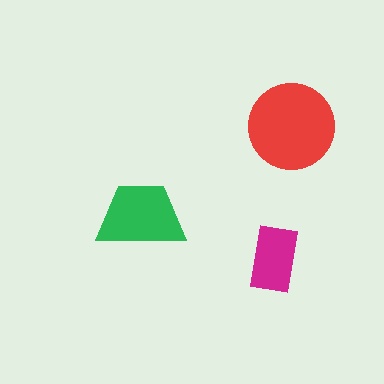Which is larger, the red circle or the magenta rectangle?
The red circle.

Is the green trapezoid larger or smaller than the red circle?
Smaller.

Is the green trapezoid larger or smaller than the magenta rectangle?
Larger.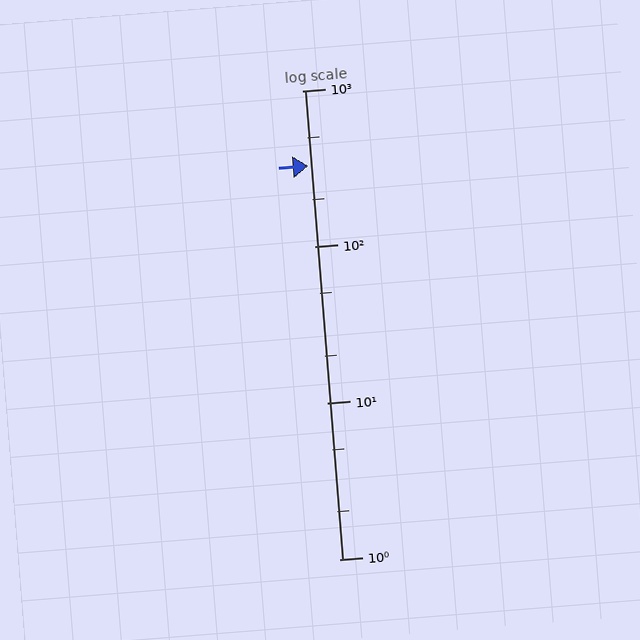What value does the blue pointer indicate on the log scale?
The pointer indicates approximately 330.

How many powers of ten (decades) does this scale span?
The scale spans 3 decades, from 1 to 1000.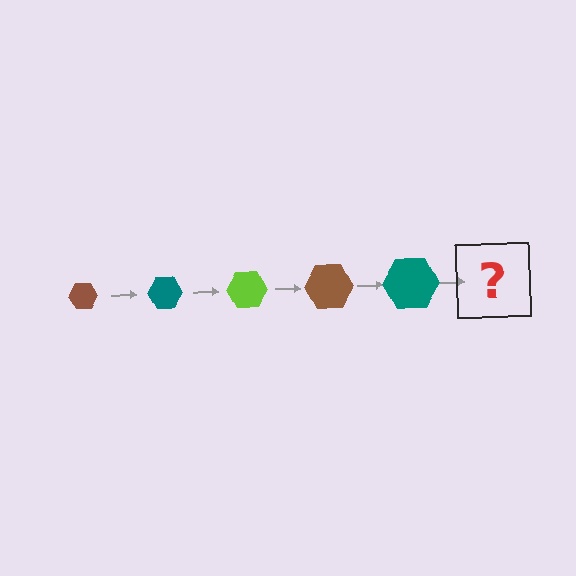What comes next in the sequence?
The next element should be a lime hexagon, larger than the previous one.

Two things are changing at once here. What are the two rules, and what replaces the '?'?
The two rules are that the hexagon grows larger each step and the color cycles through brown, teal, and lime. The '?' should be a lime hexagon, larger than the previous one.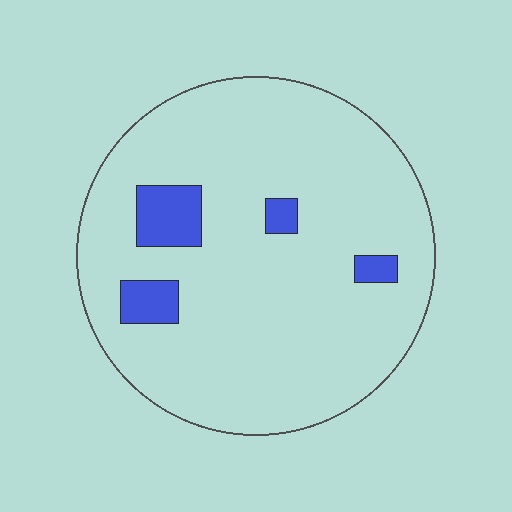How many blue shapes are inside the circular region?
4.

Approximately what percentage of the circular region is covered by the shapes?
Approximately 10%.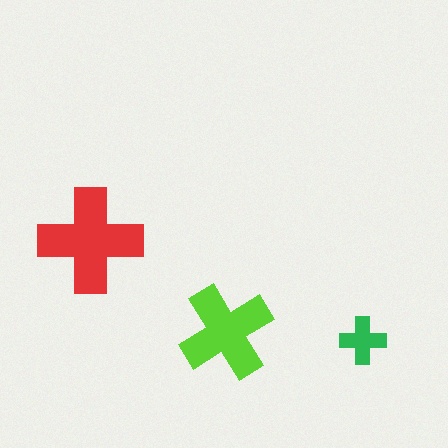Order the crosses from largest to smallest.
the red one, the lime one, the green one.